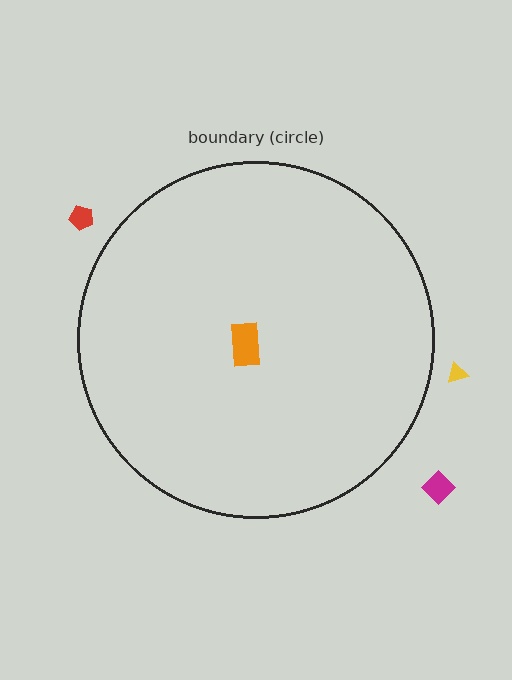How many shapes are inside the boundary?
1 inside, 3 outside.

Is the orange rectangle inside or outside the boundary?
Inside.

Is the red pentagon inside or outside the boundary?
Outside.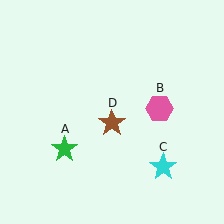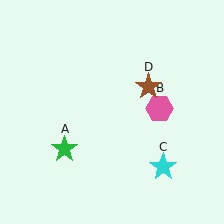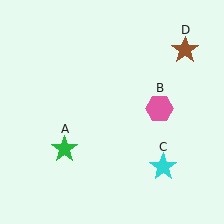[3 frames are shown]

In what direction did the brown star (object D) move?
The brown star (object D) moved up and to the right.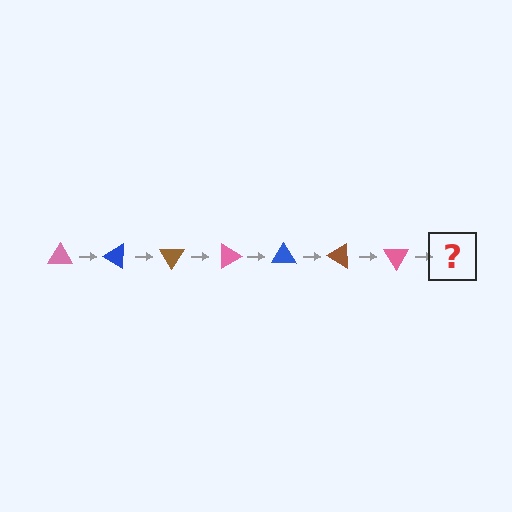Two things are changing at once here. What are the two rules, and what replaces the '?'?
The two rules are that it rotates 30 degrees each step and the color cycles through pink, blue, and brown. The '?' should be a blue triangle, rotated 210 degrees from the start.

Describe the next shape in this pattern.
It should be a blue triangle, rotated 210 degrees from the start.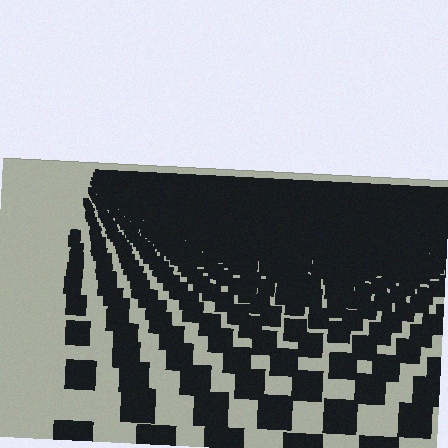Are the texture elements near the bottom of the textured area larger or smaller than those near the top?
Larger. Near the bottom, elements are closer to the viewer and appear at a bigger on-screen size.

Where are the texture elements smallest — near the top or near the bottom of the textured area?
Near the top.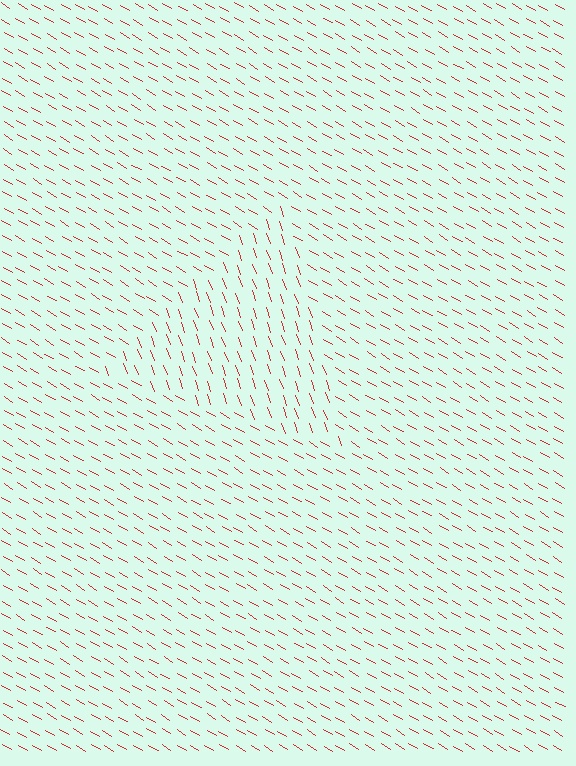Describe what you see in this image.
The image is filled with small red line segments. A triangle region in the image has lines oriented differently from the surrounding lines, creating a visible texture boundary.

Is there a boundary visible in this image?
Yes, there is a texture boundary formed by a change in line orientation.